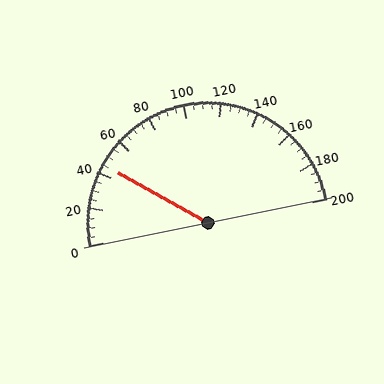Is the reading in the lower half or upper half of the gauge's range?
The reading is in the lower half of the range (0 to 200).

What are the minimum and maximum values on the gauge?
The gauge ranges from 0 to 200.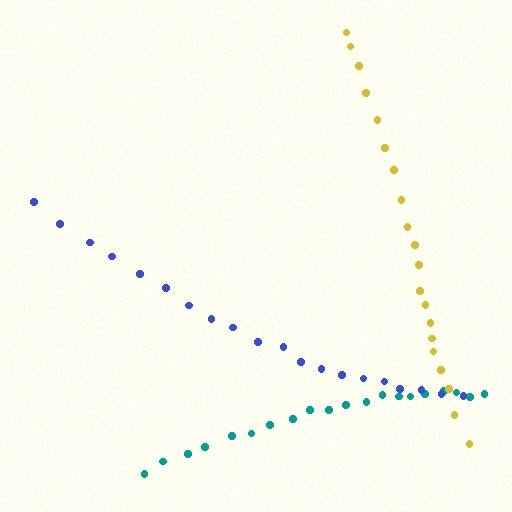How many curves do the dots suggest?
There are 3 distinct paths.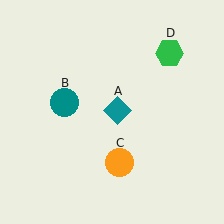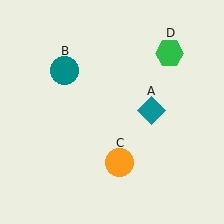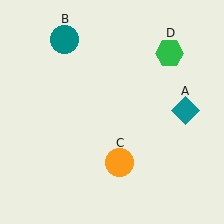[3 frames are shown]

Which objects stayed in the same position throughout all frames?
Orange circle (object C) and green hexagon (object D) remained stationary.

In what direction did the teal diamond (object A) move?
The teal diamond (object A) moved right.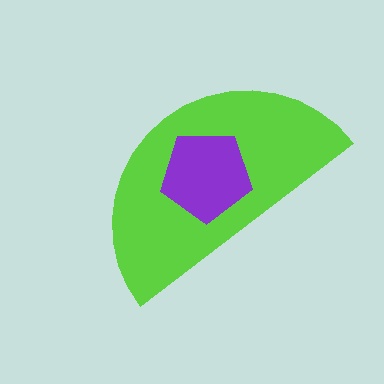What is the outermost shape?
The lime semicircle.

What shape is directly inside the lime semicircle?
The purple pentagon.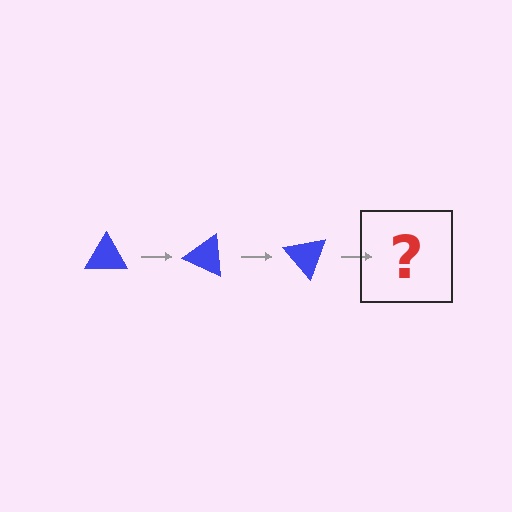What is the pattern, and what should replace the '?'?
The pattern is that the triangle rotates 25 degrees each step. The '?' should be a blue triangle rotated 75 degrees.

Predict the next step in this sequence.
The next step is a blue triangle rotated 75 degrees.